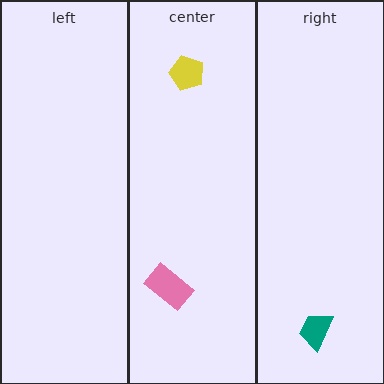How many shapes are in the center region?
2.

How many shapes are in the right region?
1.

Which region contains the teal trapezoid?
The right region.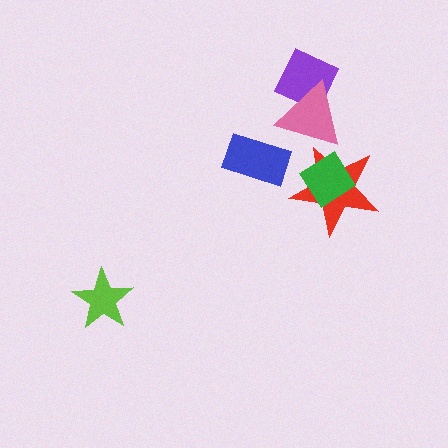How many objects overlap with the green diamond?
1 object overlaps with the green diamond.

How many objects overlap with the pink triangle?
2 objects overlap with the pink triangle.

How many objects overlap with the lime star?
0 objects overlap with the lime star.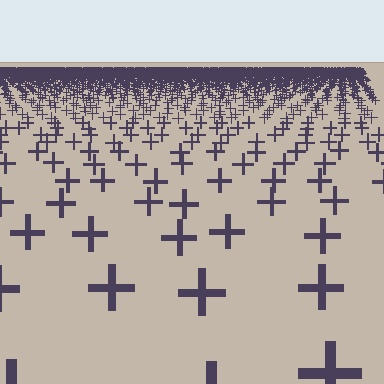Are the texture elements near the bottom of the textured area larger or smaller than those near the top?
Larger. Near the bottom, elements are closer to the viewer and appear at a bigger on-screen size.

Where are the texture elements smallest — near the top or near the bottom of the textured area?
Near the top.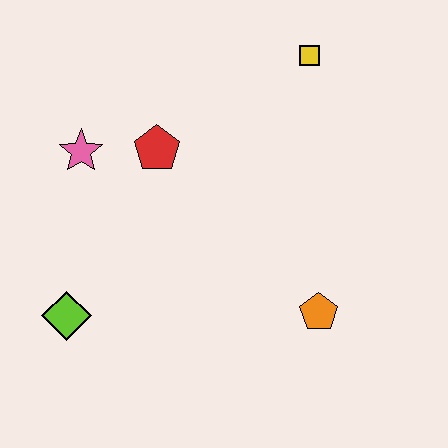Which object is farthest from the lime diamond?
The yellow square is farthest from the lime diamond.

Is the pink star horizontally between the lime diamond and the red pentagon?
Yes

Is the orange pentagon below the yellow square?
Yes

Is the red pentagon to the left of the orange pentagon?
Yes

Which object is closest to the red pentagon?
The pink star is closest to the red pentagon.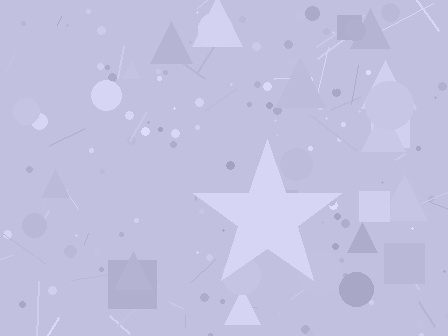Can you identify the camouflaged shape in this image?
The camouflaged shape is a star.